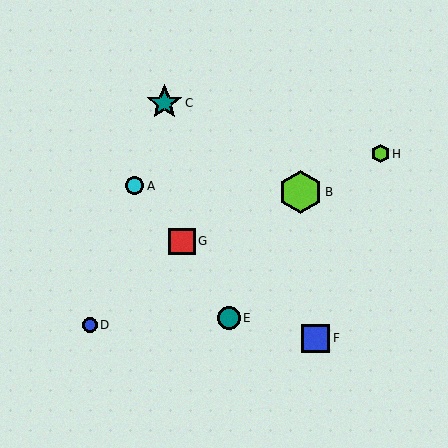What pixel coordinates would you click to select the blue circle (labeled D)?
Click at (90, 325) to select the blue circle D.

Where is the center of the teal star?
The center of the teal star is at (164, 103).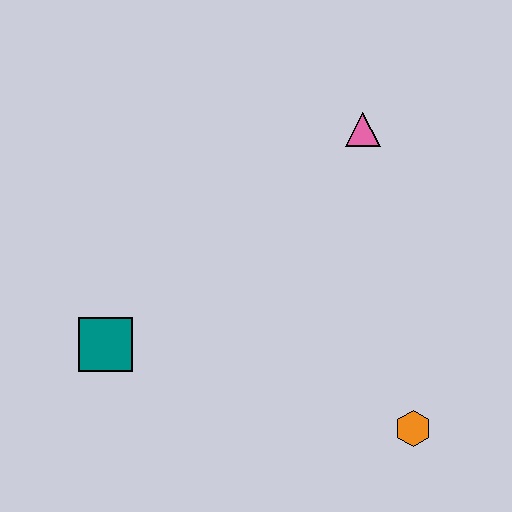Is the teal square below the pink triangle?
Yes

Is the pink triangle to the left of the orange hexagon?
Yes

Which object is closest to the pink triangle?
The orange hexagon is closest to the pink triangle.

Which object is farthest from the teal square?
The pink triangle is farthest from the teal square.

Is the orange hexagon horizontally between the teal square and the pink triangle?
No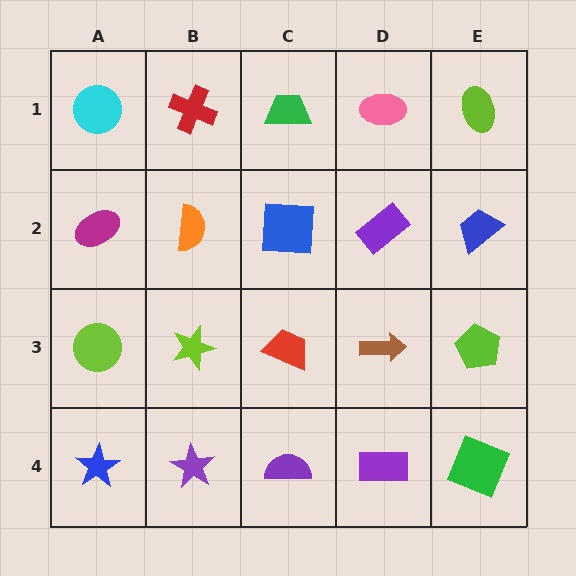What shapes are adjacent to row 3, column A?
A magenta ellipse (row 2, column A), a blue star (row 4, column A), a lime star (row 3, column B).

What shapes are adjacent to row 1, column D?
A purple rectangle (row 2, column D), a green trapezoid (row 1, column C), a lime ellipse (row 1, column E).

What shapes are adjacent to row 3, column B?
An orange semicircle (row 2, column B), a purple star (row 4, column B), a lime circle (row 3, column A), a red trapezoid (row 3, column C).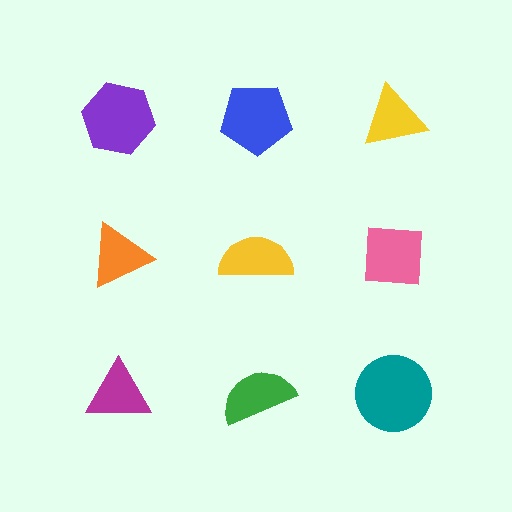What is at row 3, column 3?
A teal circle.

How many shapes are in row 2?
3 shapes.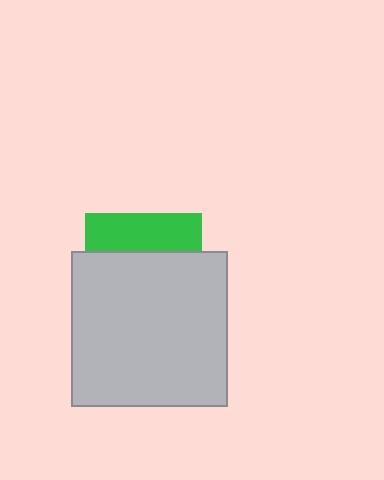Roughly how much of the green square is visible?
A small part of it is visible (roughly 33%).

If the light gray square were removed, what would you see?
You would see the complete green square.